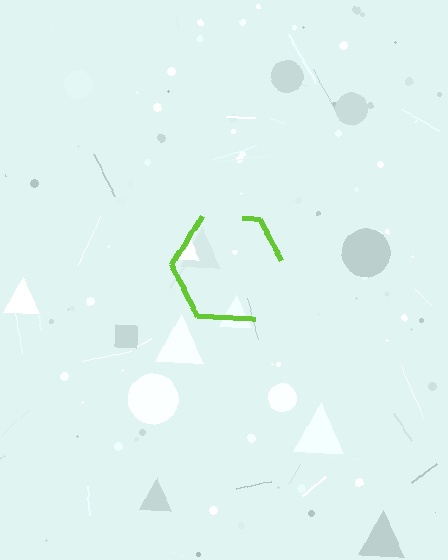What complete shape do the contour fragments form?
The contour fragments form a hexagon.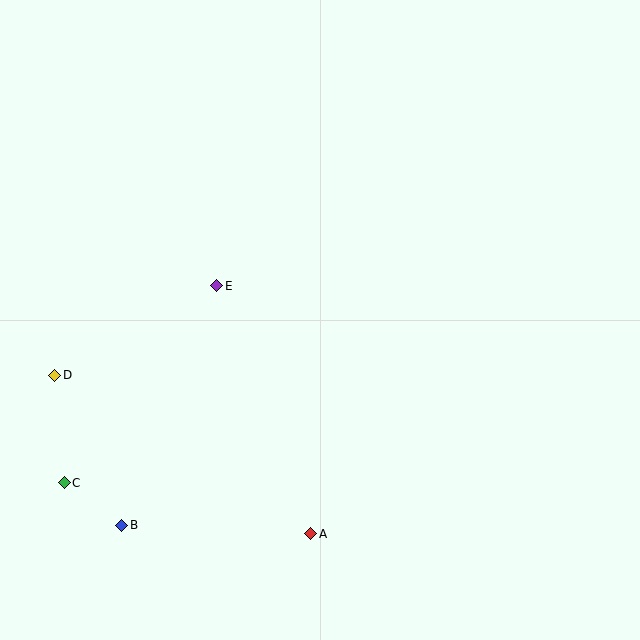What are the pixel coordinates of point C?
Point C is at (64, 483).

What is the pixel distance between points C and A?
The distance between C and A is 252 pixels.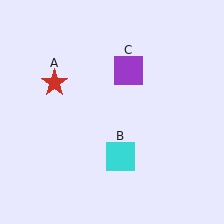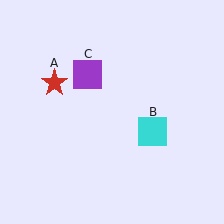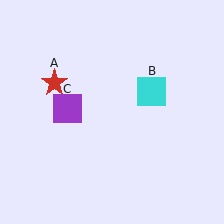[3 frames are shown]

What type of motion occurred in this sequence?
The cyan square (object B), purple square (object C) rotated counterclockwise around the center of the scene.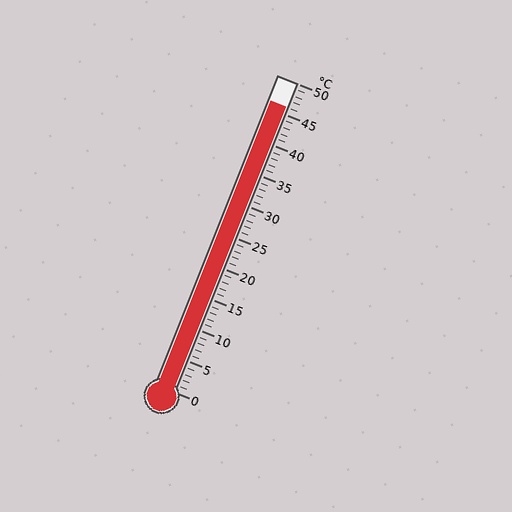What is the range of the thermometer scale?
The thermometer scale ranges from 0°C to 50°C.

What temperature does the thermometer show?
The thermometer shows approximately 46°C.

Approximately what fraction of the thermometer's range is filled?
The thermometer is filled to approximately 90% of its range.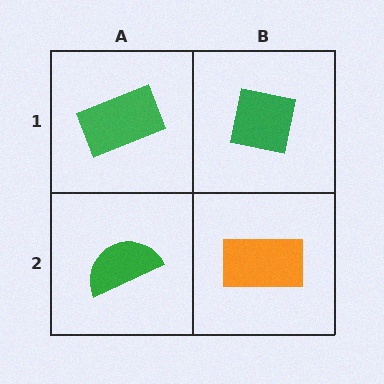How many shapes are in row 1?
2 shapes.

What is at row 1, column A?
A green rectangle.